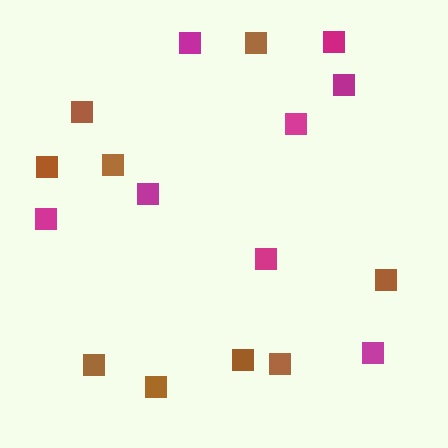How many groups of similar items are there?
There are 2 groups: one group of brown squares (9) and one group of magenta squares (8).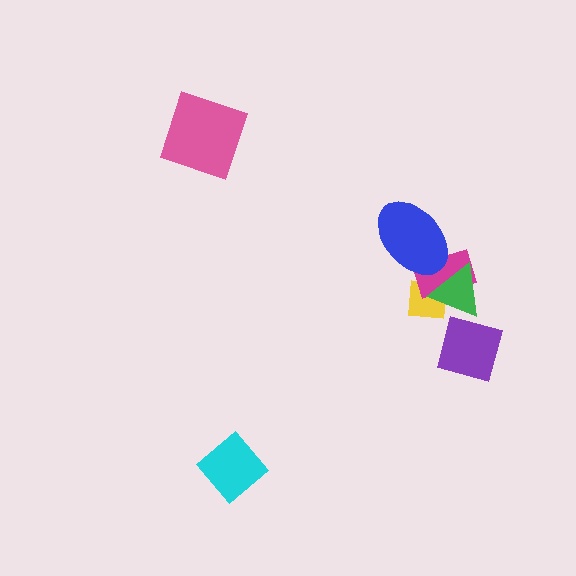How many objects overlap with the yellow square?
2 objects overlap with the yellow square.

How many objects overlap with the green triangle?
2 objects overlap with the green triangle.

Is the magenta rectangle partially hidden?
Yes, it is partially covered by another shape.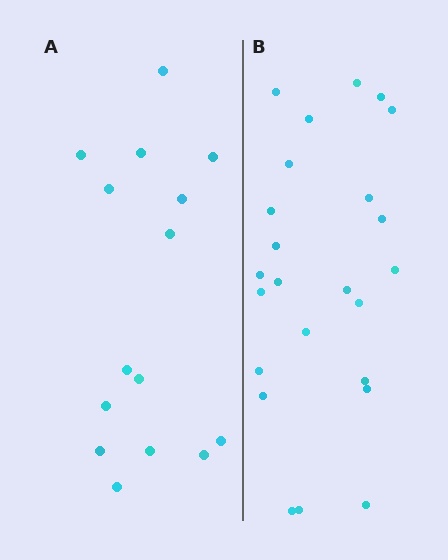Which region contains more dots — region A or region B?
Region B (the right region) has more dots.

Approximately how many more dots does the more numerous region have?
Region B has roughly 8 or so more dots than region A.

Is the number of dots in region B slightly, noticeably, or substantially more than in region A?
Region B has substantially more. The ratio is roughly 1.6 to 1.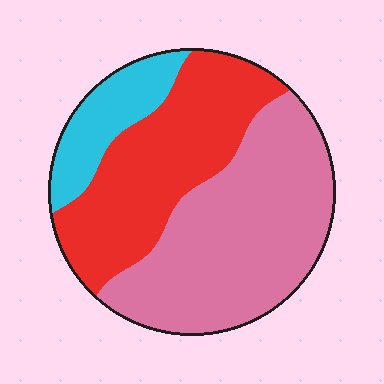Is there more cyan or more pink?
Pink.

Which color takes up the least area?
Cyan, at roughly 15%.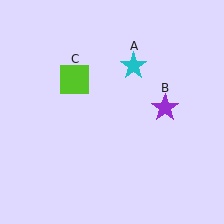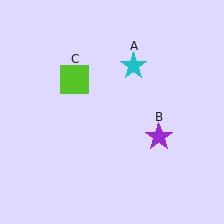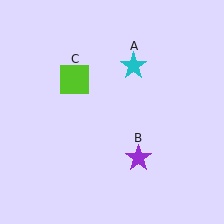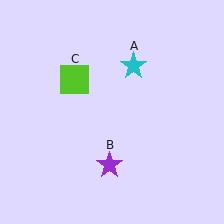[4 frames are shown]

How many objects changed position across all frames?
1 object changed position: purple star (object B).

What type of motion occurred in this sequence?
The purple star (object B) rotated clockwise around the center of the scene.